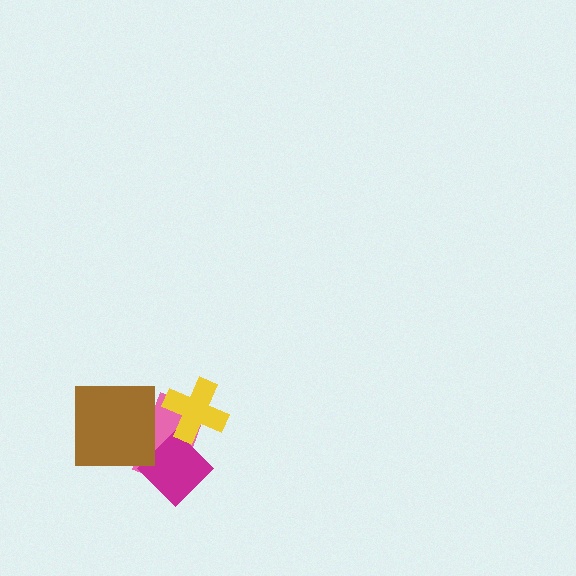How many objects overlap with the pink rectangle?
3 objects overlap with the pink rectangle.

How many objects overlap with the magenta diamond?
2 objects overlap with the magenta diamond.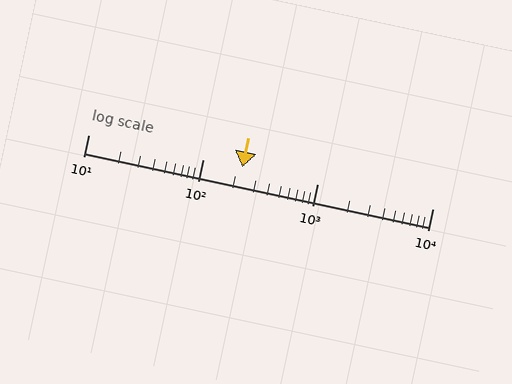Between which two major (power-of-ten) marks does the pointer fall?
The pointer is between 100 and 1000.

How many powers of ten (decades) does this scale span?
The scale spans 3 decades, from 10 to 10000.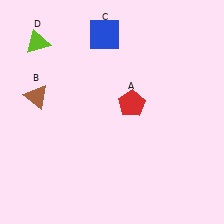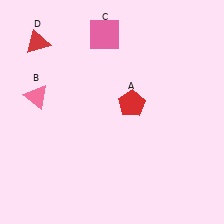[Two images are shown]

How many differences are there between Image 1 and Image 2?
There are 3 differences between the two images.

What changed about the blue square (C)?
In Image 1, C is blue. In Image 2, it changed to pink.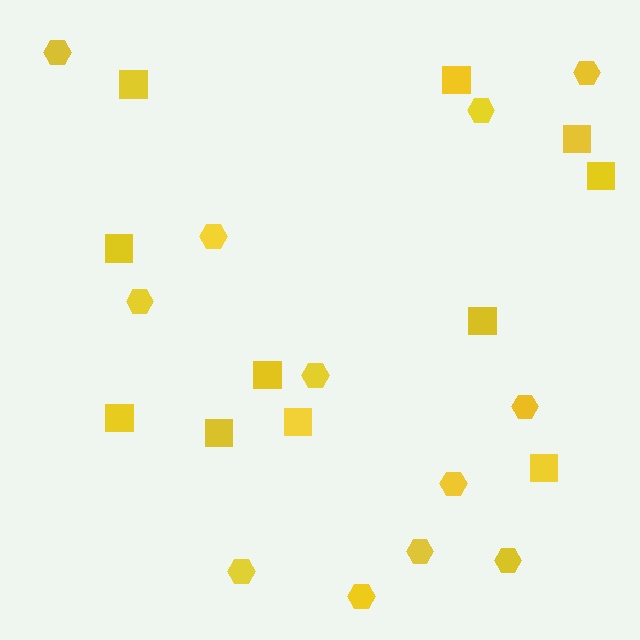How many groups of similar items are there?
There are 2 groups: one group of squares (11) and one group of hexagons (12).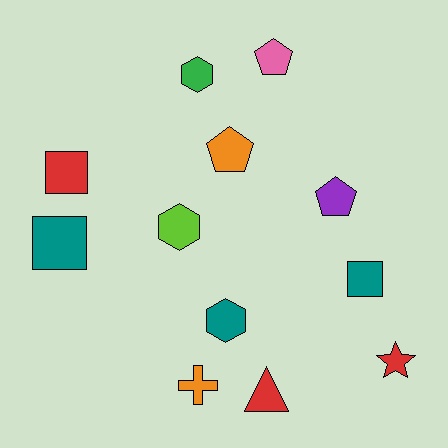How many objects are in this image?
There are 12 objects.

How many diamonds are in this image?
There are no diamonds.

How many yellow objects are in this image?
There are no yellow objects.